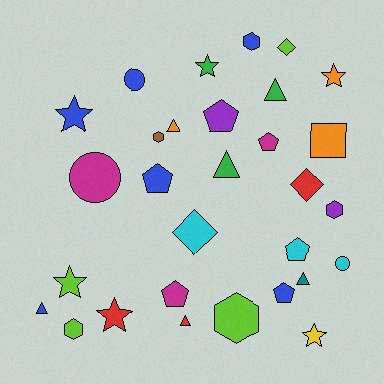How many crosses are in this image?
There are no crosses.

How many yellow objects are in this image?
There is 1 yellow object.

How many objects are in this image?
There are 30 objects.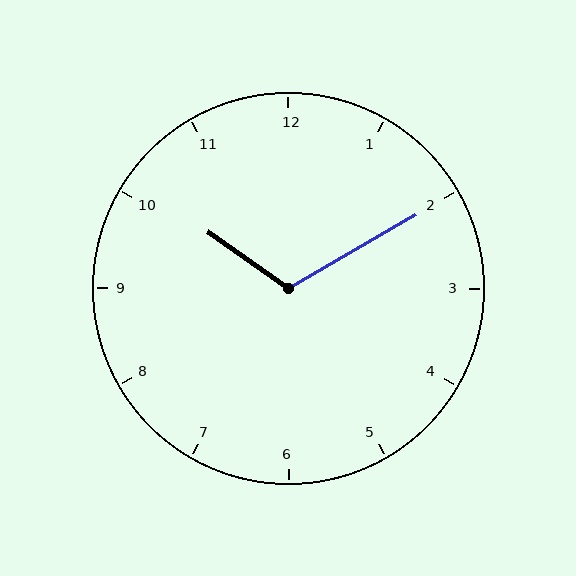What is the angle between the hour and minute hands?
Approximately 115 degrees.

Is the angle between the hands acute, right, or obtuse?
It is obtuse.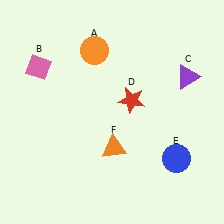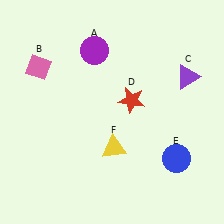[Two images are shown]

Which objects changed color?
A changed from orange to purple. F changed from orange to yellow.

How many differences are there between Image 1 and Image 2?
There are 2 differences between the two images.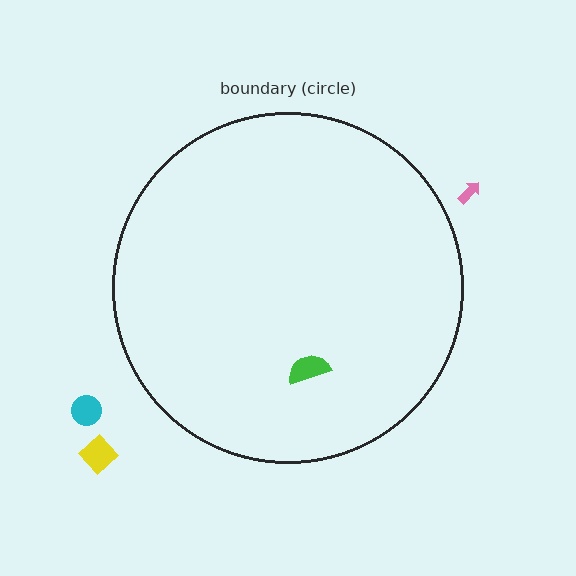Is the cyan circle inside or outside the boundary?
Outside.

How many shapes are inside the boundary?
1 inside, 3 outside.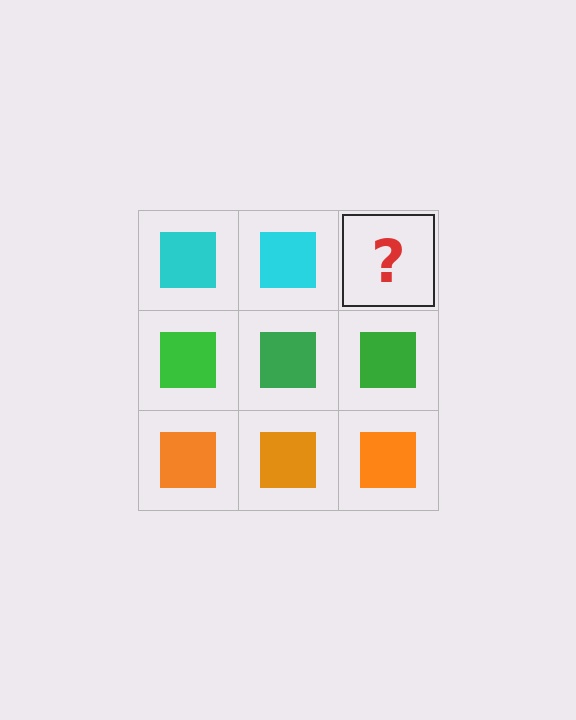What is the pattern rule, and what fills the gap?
The rule is that each row has a consistent color. The gap should be filled with a cyan square.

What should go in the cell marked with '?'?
The missing cell should contain a cyan square.